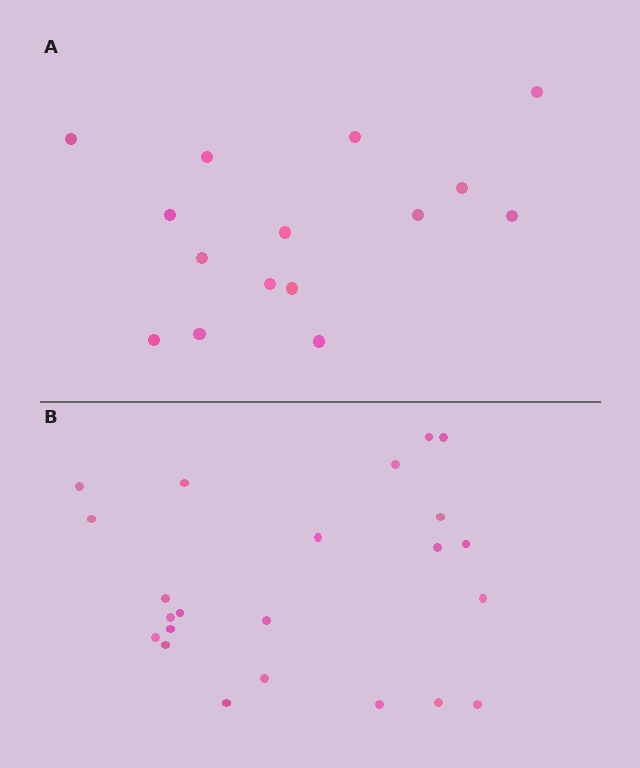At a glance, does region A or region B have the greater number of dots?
Region B (the bottom region) has more dots.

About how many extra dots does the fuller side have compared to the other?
Region B has roughly 8 or so more dots than region A.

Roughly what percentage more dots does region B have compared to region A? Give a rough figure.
About 55% more.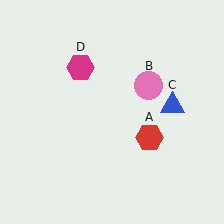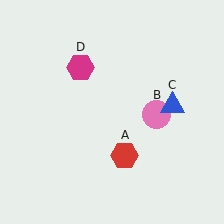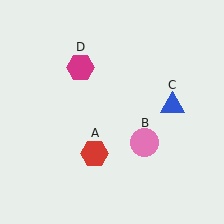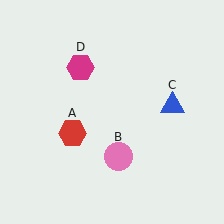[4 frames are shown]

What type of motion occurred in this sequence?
The red hexagon (object A), pink circle (object B) rotated clockwise around the center of the scene.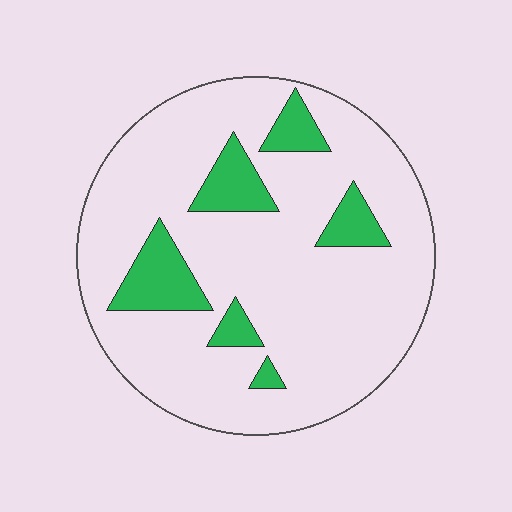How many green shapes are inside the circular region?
6.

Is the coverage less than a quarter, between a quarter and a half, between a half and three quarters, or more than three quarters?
Less than a quarter.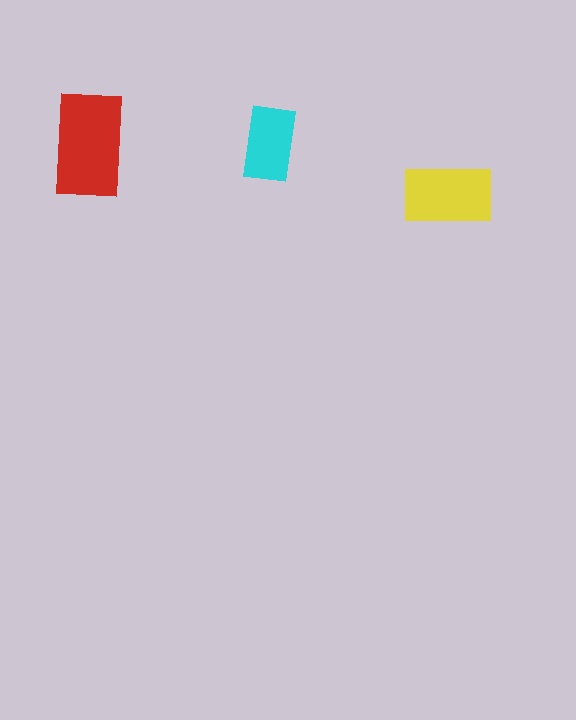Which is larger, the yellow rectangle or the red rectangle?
The red one.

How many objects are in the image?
There are 3 objects in the image.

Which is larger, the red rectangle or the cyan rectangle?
The red one.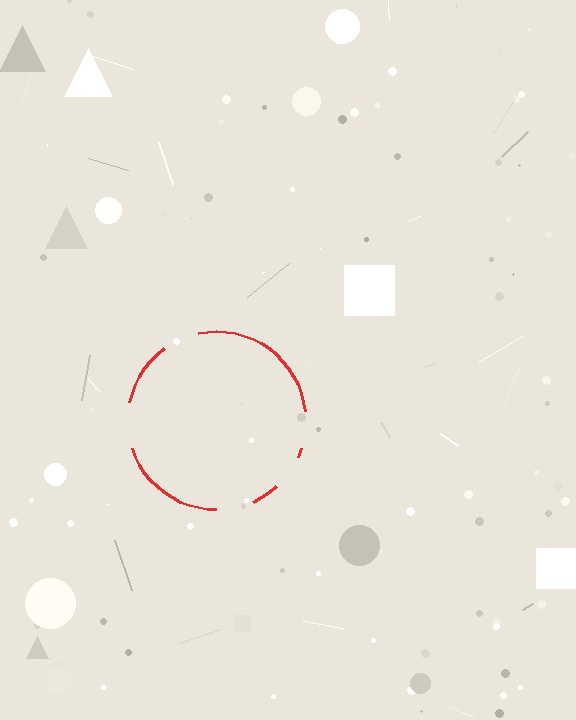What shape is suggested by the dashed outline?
The dashed outline suggests a circle.